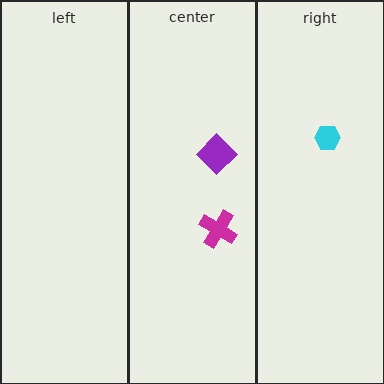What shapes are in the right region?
The cyan hexagon.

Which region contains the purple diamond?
The center region.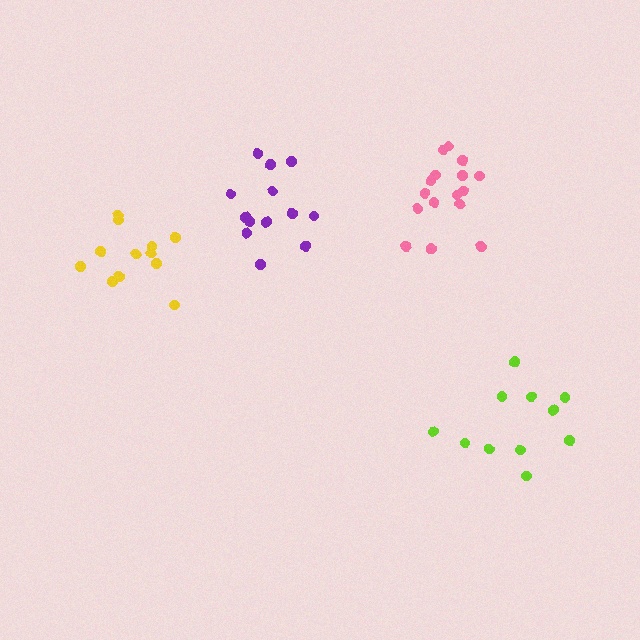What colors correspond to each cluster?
The clusters are colored: pink, purple, yellow, lime.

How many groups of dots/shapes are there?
There are 4 groups.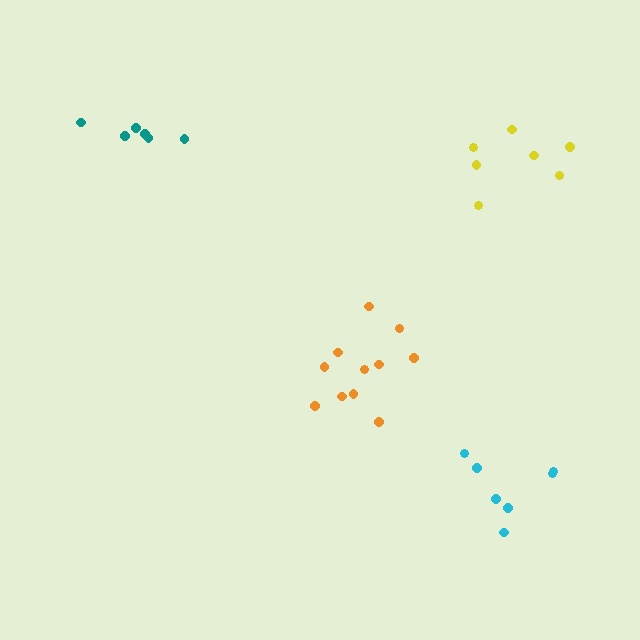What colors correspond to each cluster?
The clusters are colored: yellow, orange, teal, cyan.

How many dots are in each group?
Group 1: 7 dots, Group 2: 11 dots, Group 3: 6 dots, Group 4: 7 dots (31 total).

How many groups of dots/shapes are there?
There are 4 groups.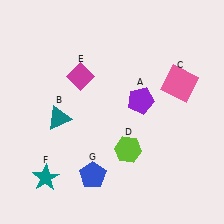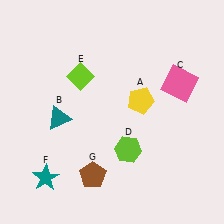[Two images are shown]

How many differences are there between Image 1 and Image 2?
There are 3 differences between the two images.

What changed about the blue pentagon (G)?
In Image 1, G is blue. In Image 2, it changed to brown.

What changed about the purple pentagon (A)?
In Image 1, A is purple. In Image 2, it changed to yellow.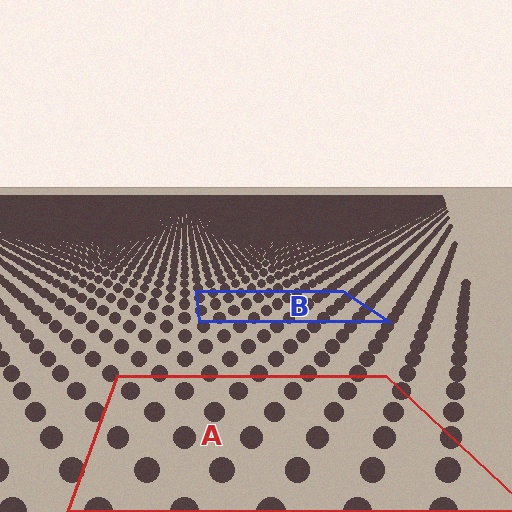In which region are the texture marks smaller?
The texture marks are smaller in region B, because it is farther away.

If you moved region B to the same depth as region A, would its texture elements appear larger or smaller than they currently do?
They would appear larger. At a closer depth, the same texture elements are projected at a bigger on-screen size.